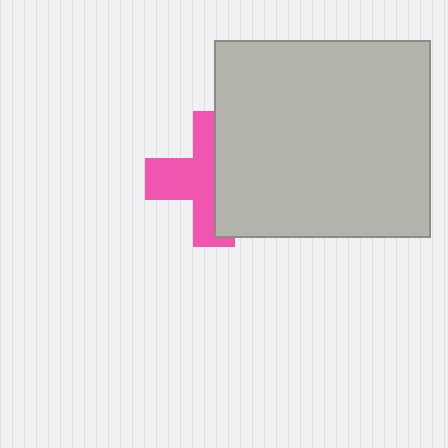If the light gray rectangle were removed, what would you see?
You would see the complete pink cross.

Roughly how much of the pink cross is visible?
About half of it is visible (roughly 51%).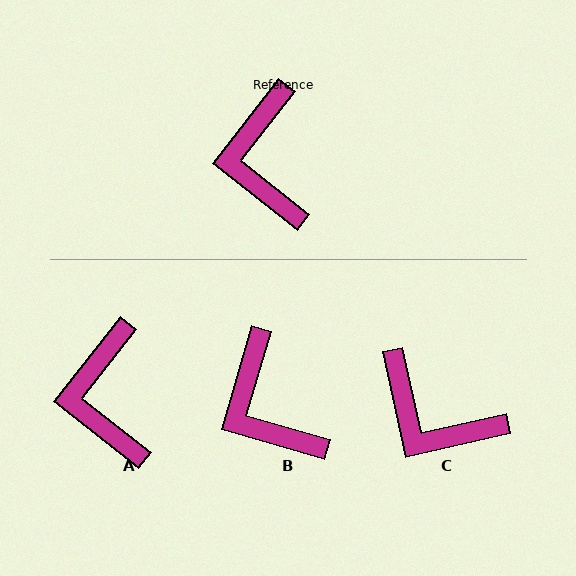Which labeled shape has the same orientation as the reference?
A.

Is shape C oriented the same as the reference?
No, it is off by about 51 degrees.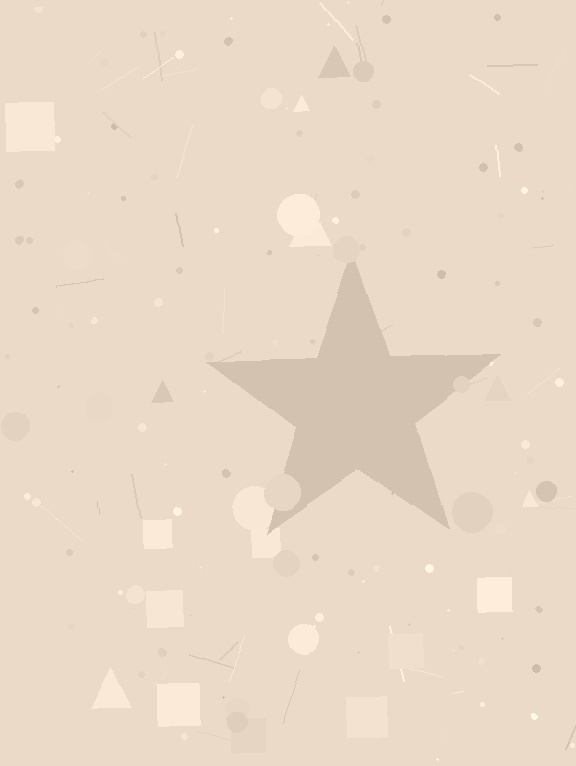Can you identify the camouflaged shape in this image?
The camouflaged shape is a star.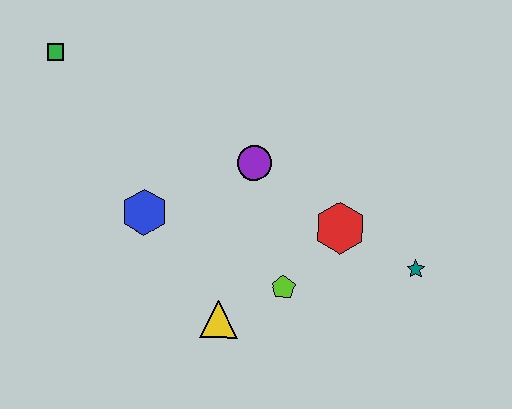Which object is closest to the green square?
The blue hexagon is closest to the green square.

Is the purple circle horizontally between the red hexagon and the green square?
Yes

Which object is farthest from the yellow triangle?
The green square is farthest from the yellow triangle.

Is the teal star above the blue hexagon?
No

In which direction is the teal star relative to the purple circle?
The teal star is to the right of the purple circle.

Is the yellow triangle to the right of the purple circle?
No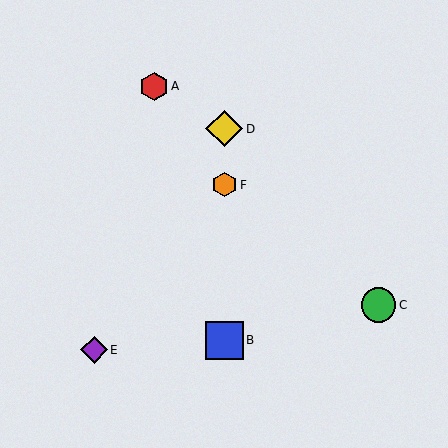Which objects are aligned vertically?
Objects B, D, F are aligned vertically.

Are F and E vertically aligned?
No, F is at x≈224 and E is at x≈94.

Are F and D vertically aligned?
Yes, both are at x≈224.